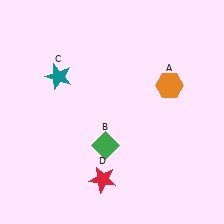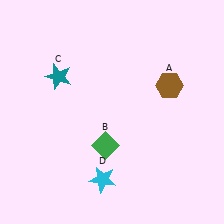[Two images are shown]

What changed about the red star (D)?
In Image 1, D is red. In Image 2, it changed to cyan.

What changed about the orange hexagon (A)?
In Image 1, A is orange. In Image 2, it changed to brown.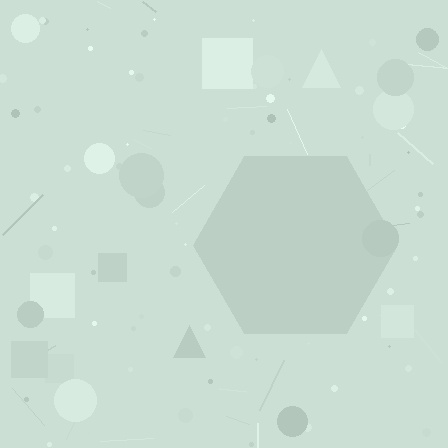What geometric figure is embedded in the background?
A hexagon is embedded in the background.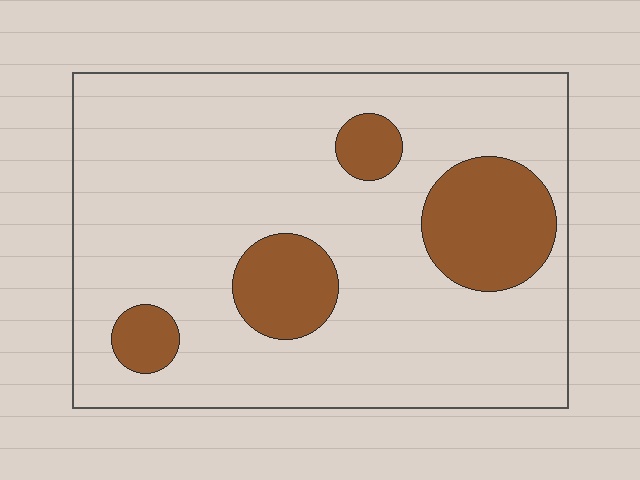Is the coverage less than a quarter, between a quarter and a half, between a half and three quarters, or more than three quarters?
Less than a quarter.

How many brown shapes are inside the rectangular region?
4.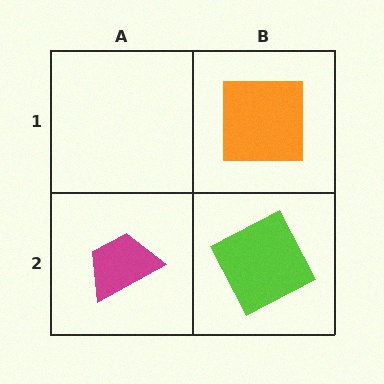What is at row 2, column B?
A lime square.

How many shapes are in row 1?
1 shape.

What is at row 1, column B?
An orange square.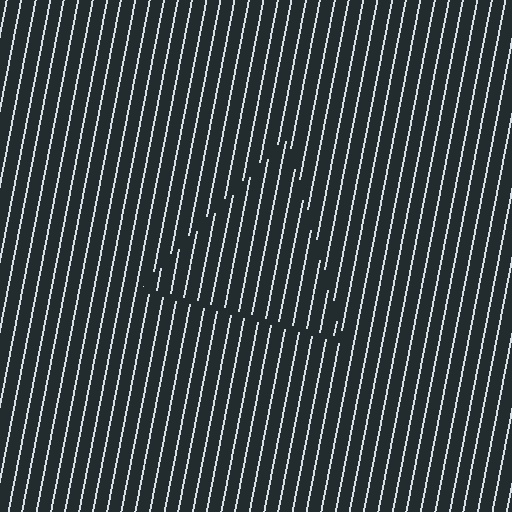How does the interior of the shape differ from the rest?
The interior of the shape contains the same grating, shifted by half a period — the contour is defined by the phase discontinuity where line-ends from the inner and outer gratings abut.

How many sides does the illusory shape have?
3 sides — the line-ends trace a triangle.